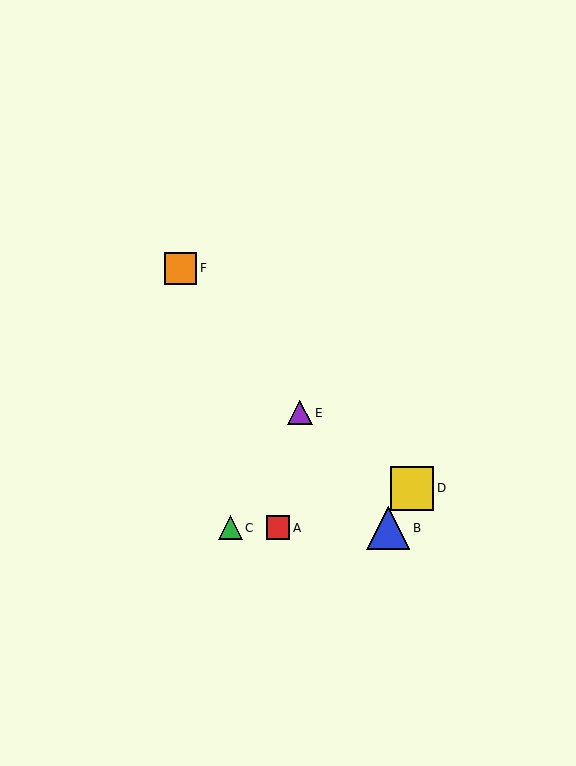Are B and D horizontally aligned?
No, B is at y≈528 and D is at y≈488.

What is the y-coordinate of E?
Object E is at y≈413.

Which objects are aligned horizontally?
Objects A, B, C are aligned horizontally.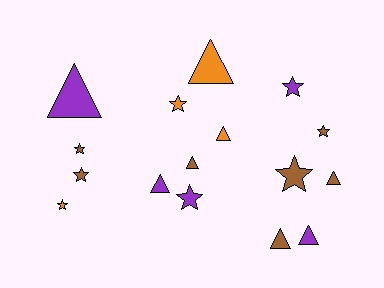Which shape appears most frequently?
Triangle, with 8 objects.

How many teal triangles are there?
There are no teal triangles.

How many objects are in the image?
There are 16 objects.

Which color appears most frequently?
Brown, with 7 objects.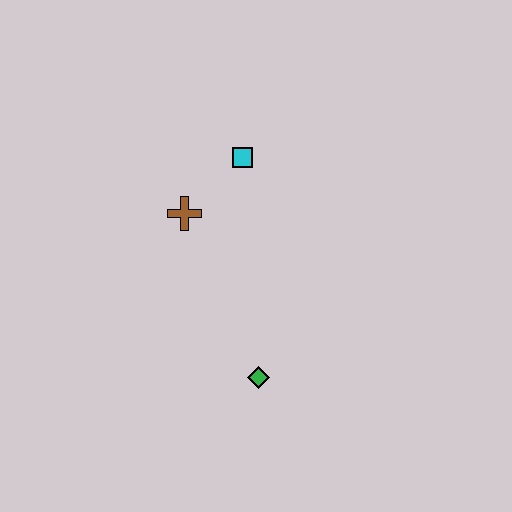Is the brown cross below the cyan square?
Yes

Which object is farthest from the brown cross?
The green diamond is farthest from the brown cross.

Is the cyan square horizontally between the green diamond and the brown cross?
Yes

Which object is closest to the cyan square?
The brown cross is closest to the cyan square.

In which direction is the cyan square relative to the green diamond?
The cyan square is above the green diamond.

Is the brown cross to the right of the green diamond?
No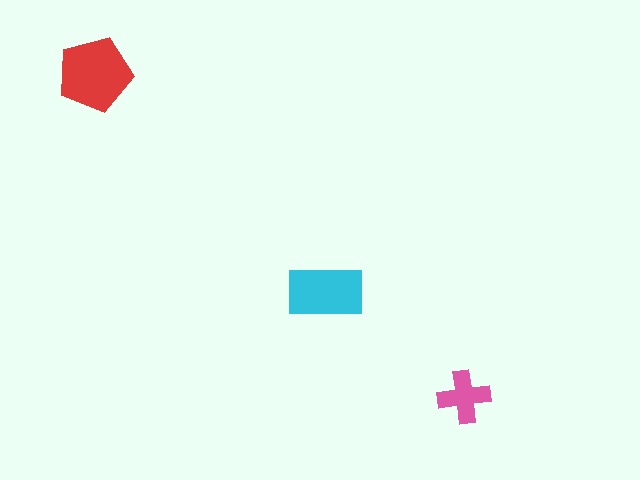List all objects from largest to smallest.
The red pentagon, the cyan rectangle, the pink cross.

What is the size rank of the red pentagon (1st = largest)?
1st.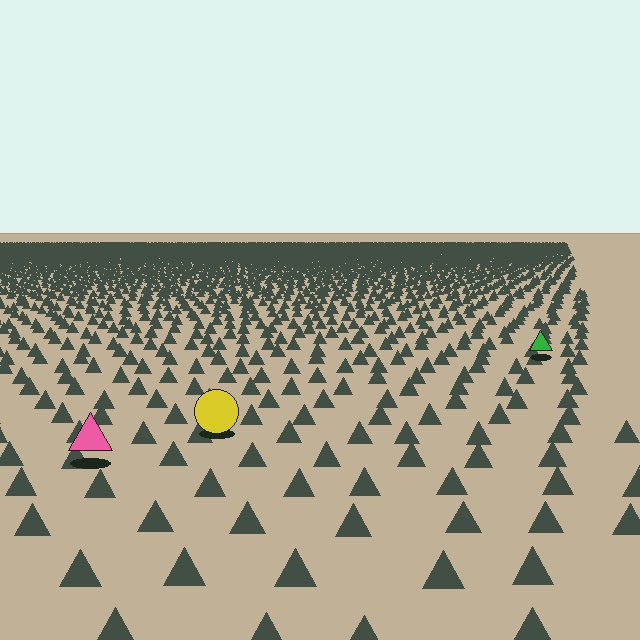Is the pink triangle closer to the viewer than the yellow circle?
Yes. The pink triangle is closer — you can tell from the texture gradient: the ground texture is coarser near it.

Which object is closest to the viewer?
The pink triangle is closest. The texture marks near it are larger and more spread out.